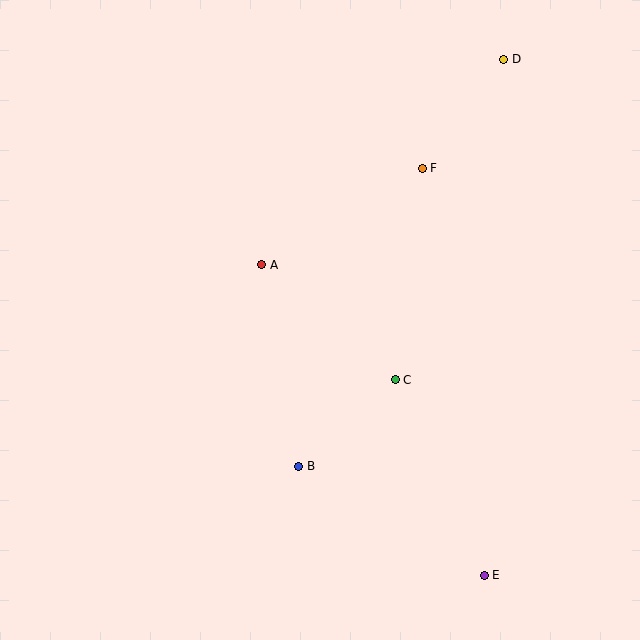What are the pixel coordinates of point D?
Point D is at (504, 59).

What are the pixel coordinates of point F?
Point F is at (422, 169).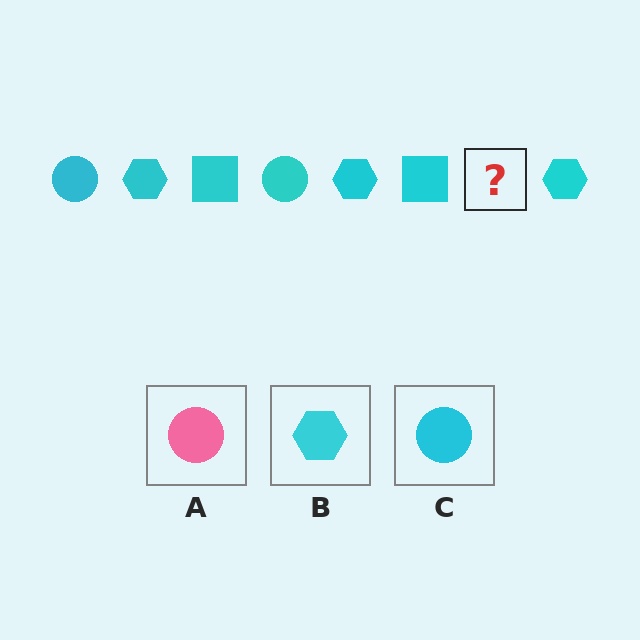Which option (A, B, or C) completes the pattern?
C.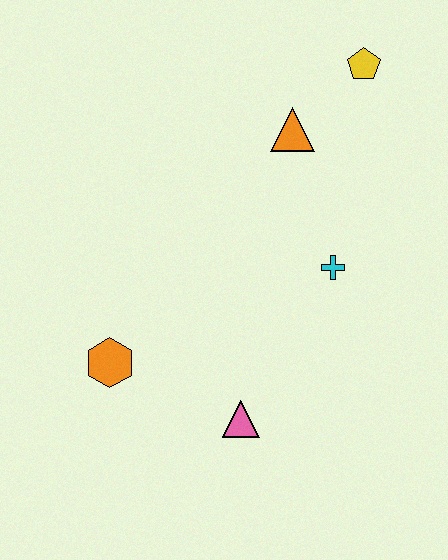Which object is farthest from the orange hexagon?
The yellow pentagon is farthest from the orange hexagon.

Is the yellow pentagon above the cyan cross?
Yes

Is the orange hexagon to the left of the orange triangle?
Yes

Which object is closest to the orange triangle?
The yellow pentagon is closest to the orange triangle.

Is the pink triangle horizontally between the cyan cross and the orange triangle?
No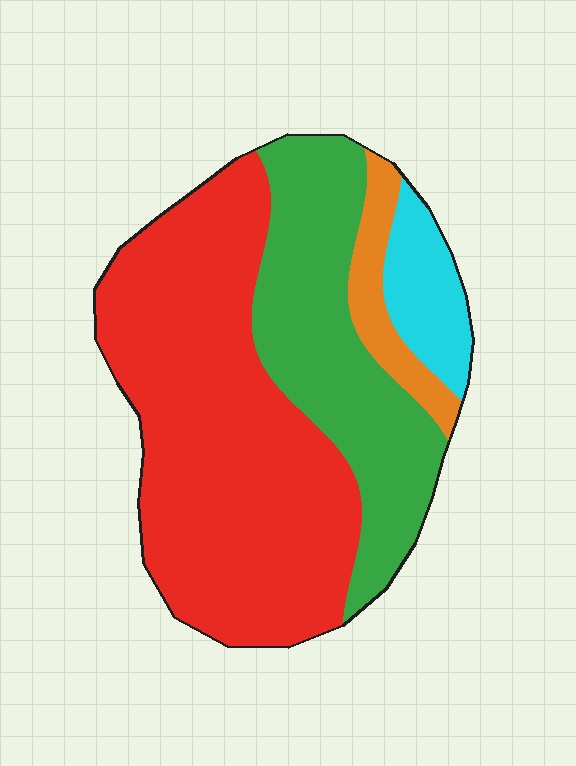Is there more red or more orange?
Red.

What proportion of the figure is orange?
Orange takes up less than a quarter of the figure.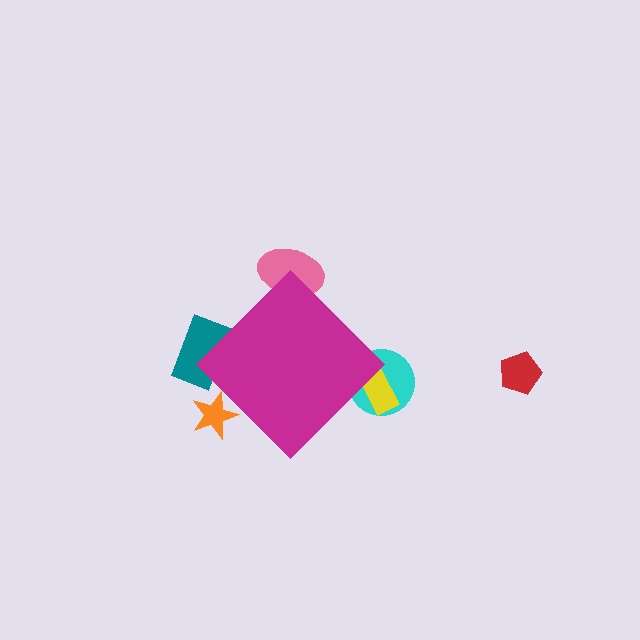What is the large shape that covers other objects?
A magenta diamond.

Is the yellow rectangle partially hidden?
Yes, the yellow rectangle is partially hidden behind the magenta diamond.